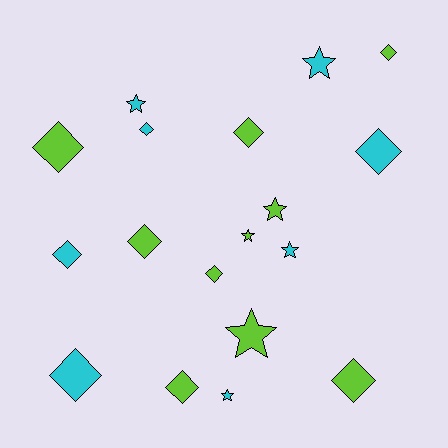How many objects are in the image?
There are 18 objects.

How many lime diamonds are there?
There are 7 lime diamonds.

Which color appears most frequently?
Lime, with 10 objects.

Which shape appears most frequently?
Diamond, with 11 objects.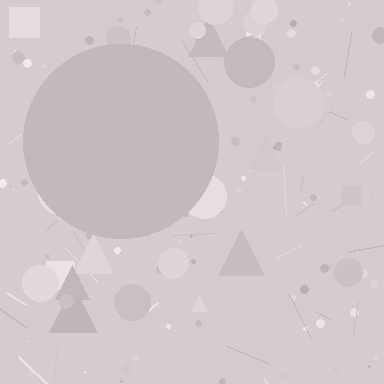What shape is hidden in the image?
A circle is hidden in the image.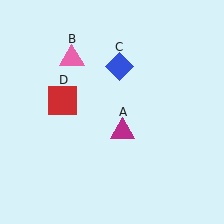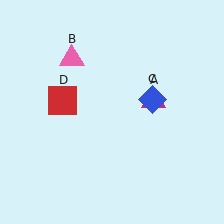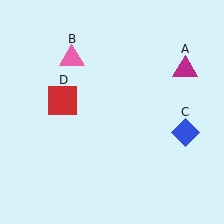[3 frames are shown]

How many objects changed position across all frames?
2 objects changed position: magenta triangle (object A), blue diamond (object C).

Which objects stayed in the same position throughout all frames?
Pink triangle (object B) and red square (object D) remained stationary.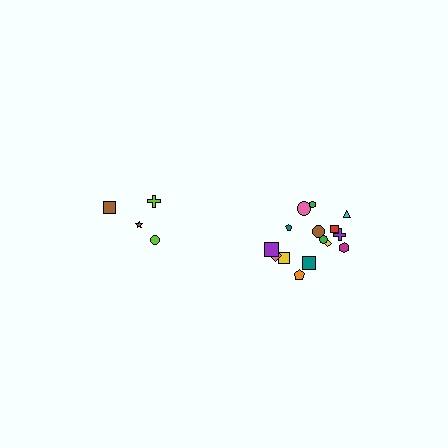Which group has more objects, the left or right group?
The right group.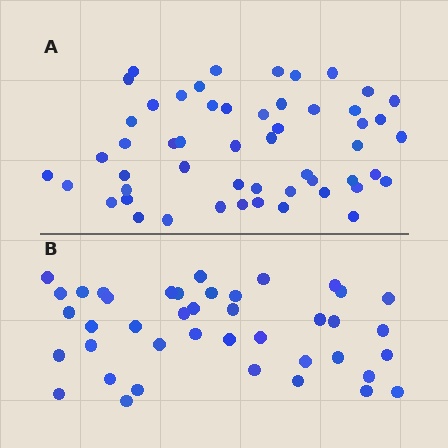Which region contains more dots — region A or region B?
Region A (the top region) has more dots.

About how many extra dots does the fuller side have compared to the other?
Region A has roughly 12 or so more dots than region B.